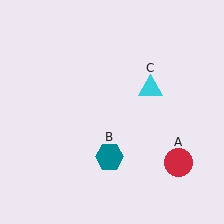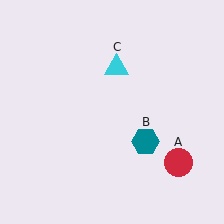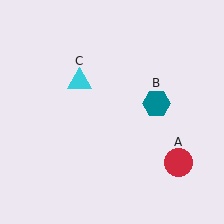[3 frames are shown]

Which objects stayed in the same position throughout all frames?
Red circle (object A) remained stationary.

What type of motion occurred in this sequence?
The teal hexagon (object B), cyan triangle (object C) rotated counterclockwise around the center of the scene.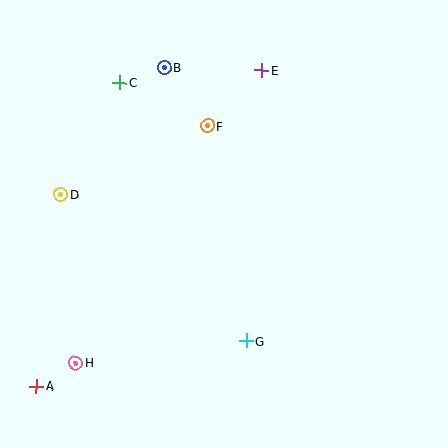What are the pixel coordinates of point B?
Point B is at (164, 67).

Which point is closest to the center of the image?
Point F at (207, 126) is closest to the center.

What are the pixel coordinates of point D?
Point D is at (61, 194).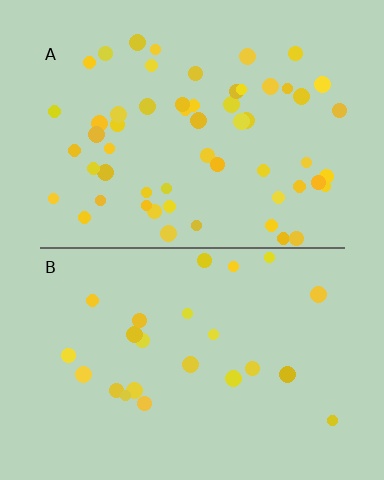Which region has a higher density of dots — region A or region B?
A (the top).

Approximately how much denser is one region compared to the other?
Approximately 2.4× — region A over region B.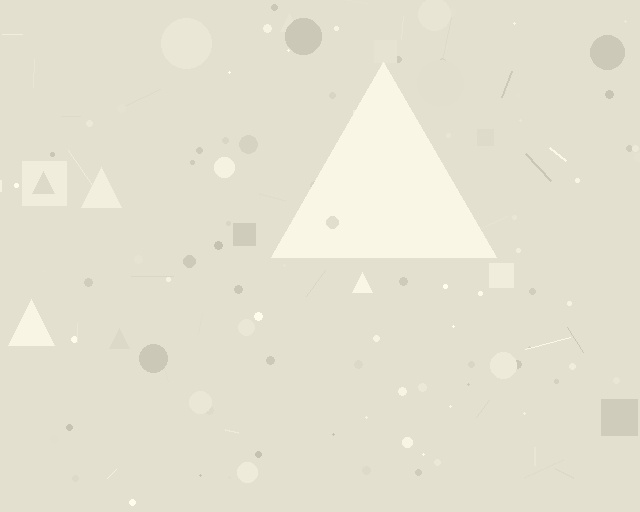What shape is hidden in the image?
A triangle is hidden in the image.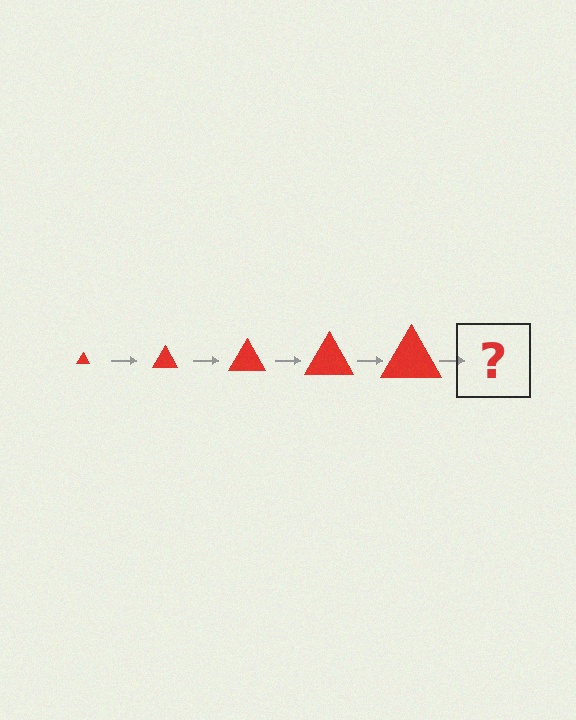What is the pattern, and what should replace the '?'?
The pattern is that the triangle gets progressively larger each step. The '?' should be a red triangle, larger than the previous one.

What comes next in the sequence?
The next element should be a red triangle, larger than the previous one.